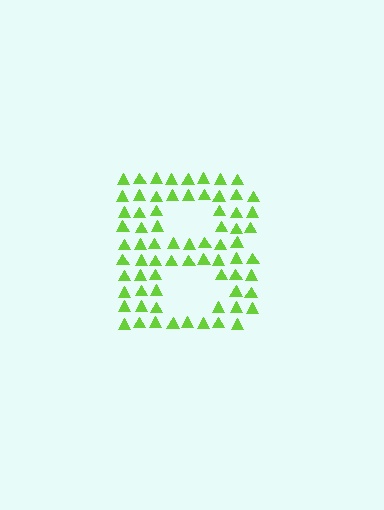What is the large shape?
The large shape is the letter B.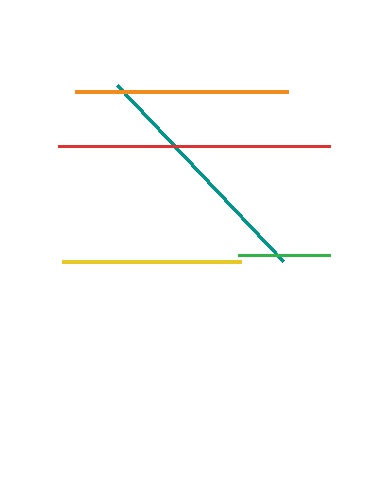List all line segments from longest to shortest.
From longest to shortest: red, teal, orange, yellow, green.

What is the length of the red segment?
The red segment is approximately 271 pixels long.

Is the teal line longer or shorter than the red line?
The red line is longer than the teal line.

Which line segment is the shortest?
The green line is the shortest at approximately 91 pixels.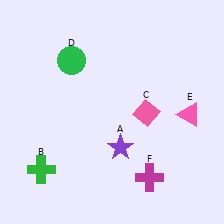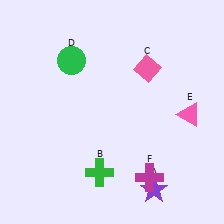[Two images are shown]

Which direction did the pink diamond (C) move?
The pink diamond (C) moved up.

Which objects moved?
The objects that moved are: the purple star (A), the green cross (B), the pink diamond (C).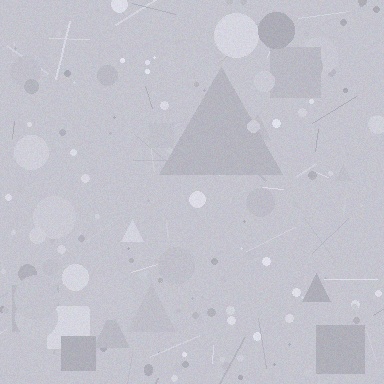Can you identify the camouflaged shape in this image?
The camouflaged shape is a triangle.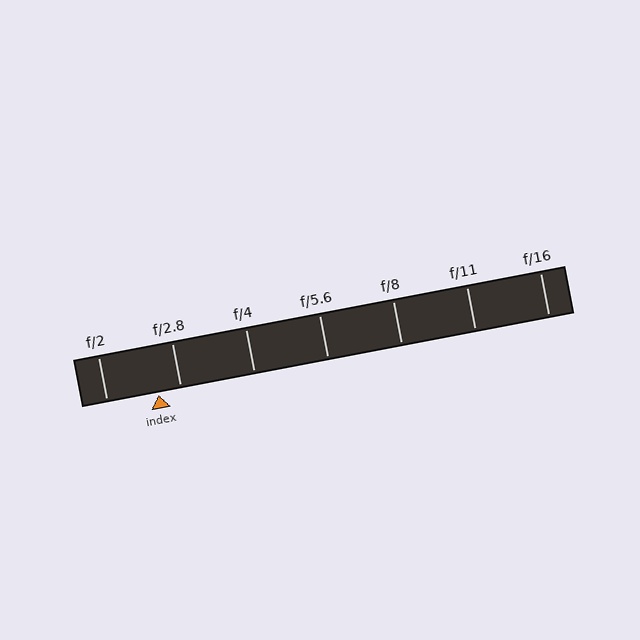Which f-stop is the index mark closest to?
The index mark is closest to f/2.8.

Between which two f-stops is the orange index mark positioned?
The index mark is between f/2 and f/2.8.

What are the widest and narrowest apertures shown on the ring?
The widest aperture shown is f/2 and the narrowest is f/16.